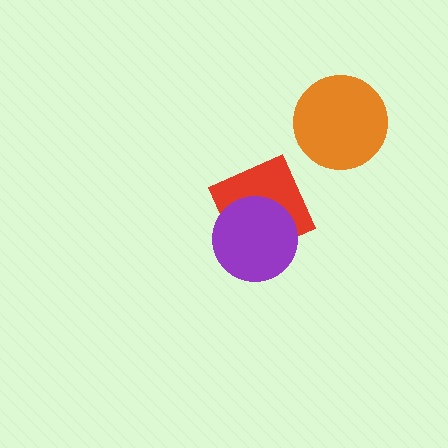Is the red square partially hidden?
Yes, it is partially covered by another shape.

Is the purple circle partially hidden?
No, no other shape covers it.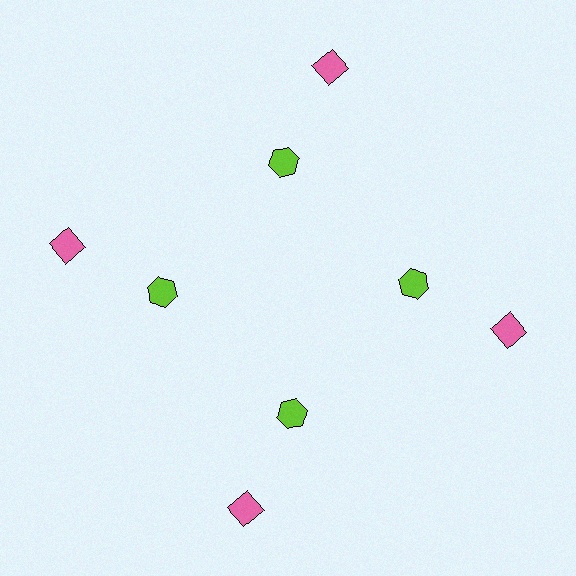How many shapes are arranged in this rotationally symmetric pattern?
There are 8 shapes, arranged in 4 groups of 2.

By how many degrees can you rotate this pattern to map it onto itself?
The pattern maps onto itself every 90 degrees of rotation.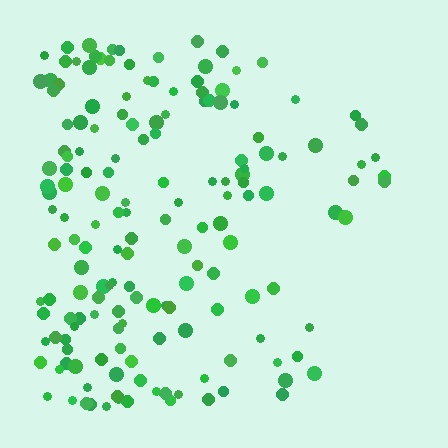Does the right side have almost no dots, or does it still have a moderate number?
Still a moderate number, just noticeably fewer than the left.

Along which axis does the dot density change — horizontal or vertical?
Horizontal.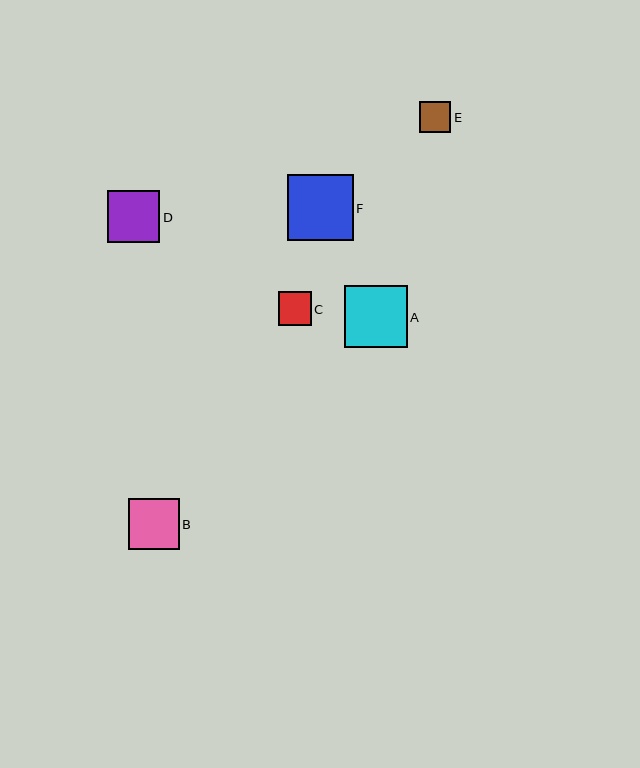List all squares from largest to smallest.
From largest to smallest: F, A, D, B, C, E.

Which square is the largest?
Square F is the largest with a size of approximately 66 pixels.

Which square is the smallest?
Square E is the smallest with a size of approximately 31 pixels.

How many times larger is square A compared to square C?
Square A is approximately 1.9 times the size of square C.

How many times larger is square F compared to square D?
Square F is approximately 1.3 times the size of square D.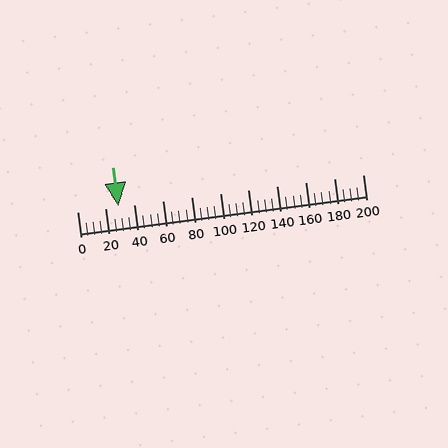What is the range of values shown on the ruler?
The ruler shows values from 0 to 200.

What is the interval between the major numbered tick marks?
The major tick marks are spaced 20 units apart.